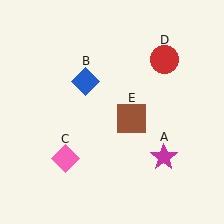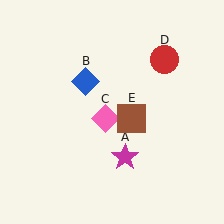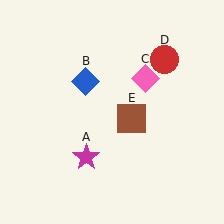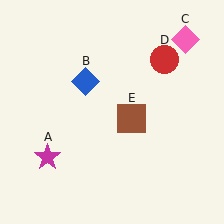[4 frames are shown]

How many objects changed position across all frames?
2 objects changed position: magenta star (object A), pink diamond (object C).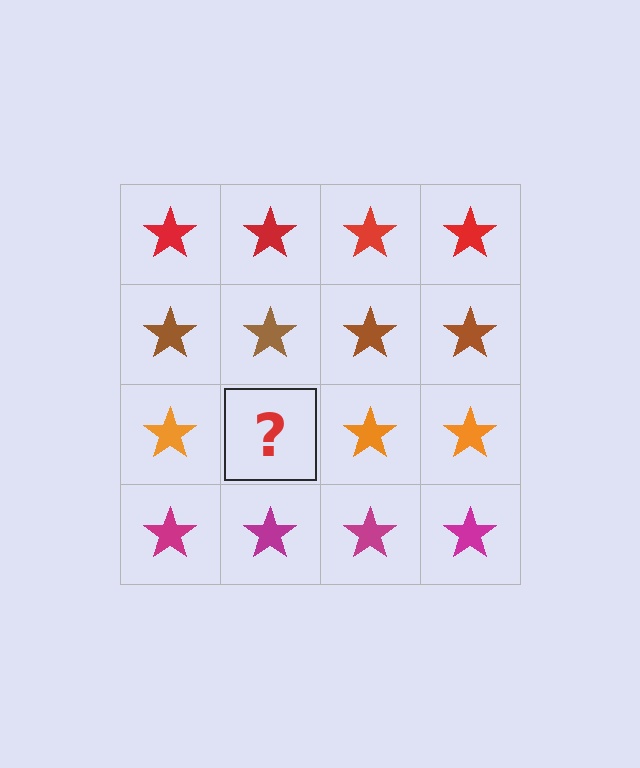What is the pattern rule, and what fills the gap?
The rule is that each row has a consistent color. The gap should be filled with an orange star.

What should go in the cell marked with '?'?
The missing cell should contain an orange star.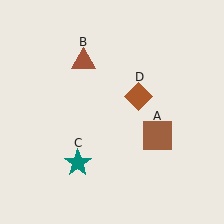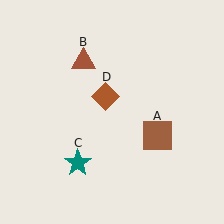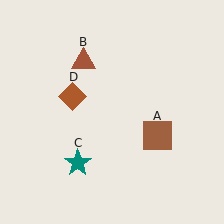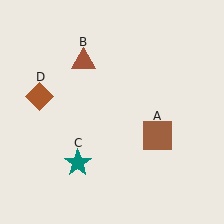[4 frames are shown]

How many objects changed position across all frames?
1 object changed position: brown diamond (object D).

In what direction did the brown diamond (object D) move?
The brown diamond (object D) moved left.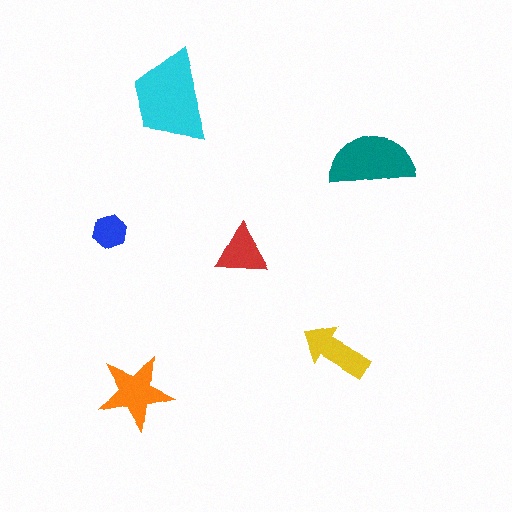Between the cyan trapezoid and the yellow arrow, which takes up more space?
The cyan trapezoid.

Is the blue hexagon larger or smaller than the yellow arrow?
Smaller.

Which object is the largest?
The cyan trapezoid.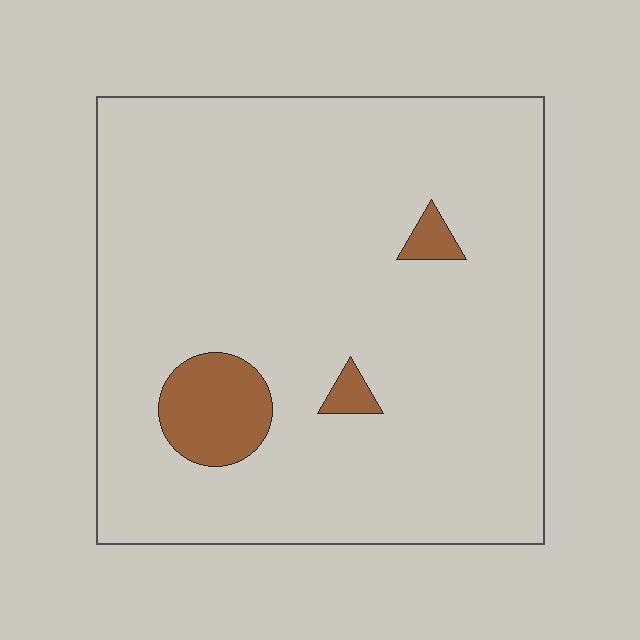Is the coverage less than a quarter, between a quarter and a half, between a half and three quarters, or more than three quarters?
Less than a quarter.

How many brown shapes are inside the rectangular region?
3.